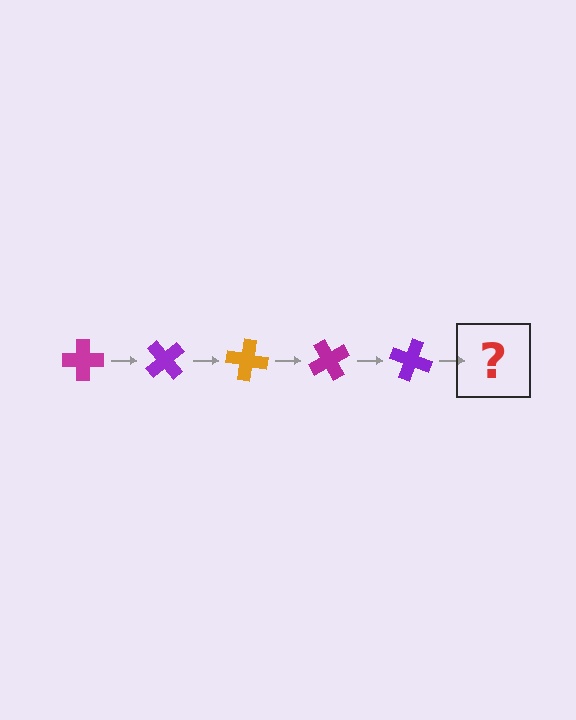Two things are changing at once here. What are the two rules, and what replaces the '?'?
The two rules are that it rotates 50 degrees each step and the color cycles through magenta, purple, and orange. The '?' should be an orange cross, rotated 250 degrees from the start.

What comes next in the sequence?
The next element should be an orange cross, rotated 250 degrees from the start.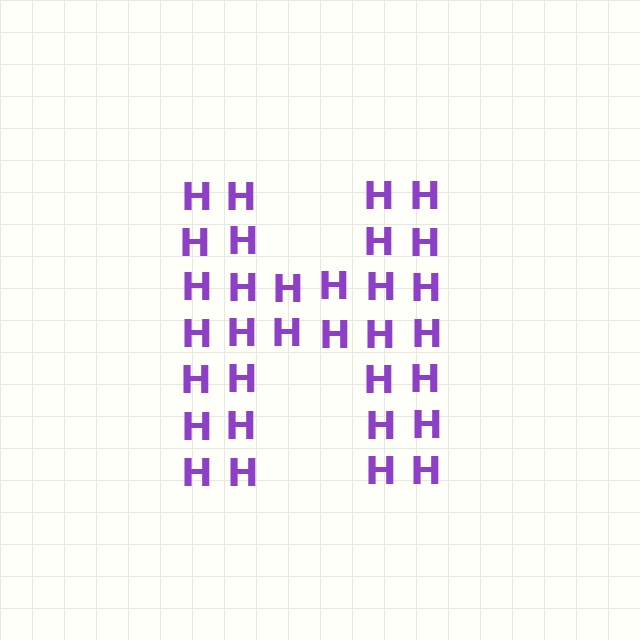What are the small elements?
The small elements are letter H's.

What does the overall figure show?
The overall figure shows the letter H.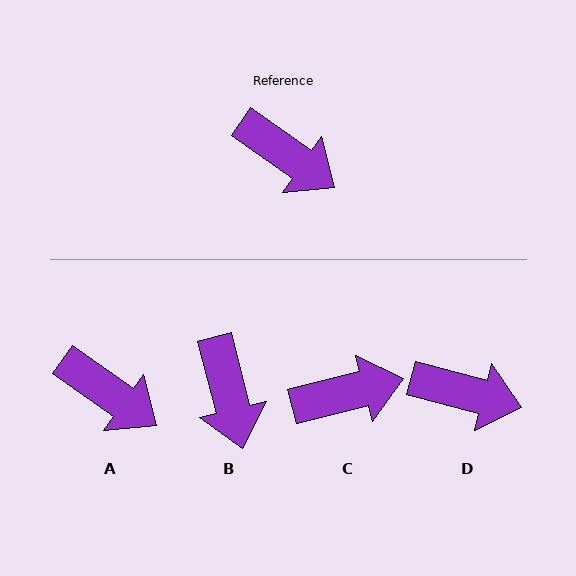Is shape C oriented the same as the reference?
No, it is off by about 49 degrees.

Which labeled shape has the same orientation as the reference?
A.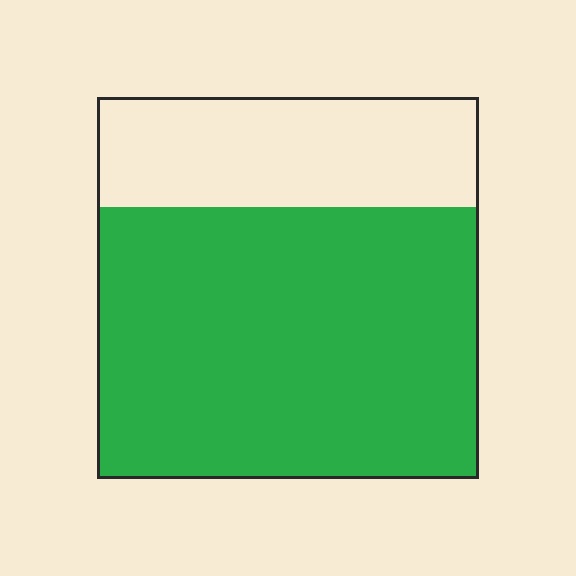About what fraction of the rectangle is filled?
About three quarters (3/4).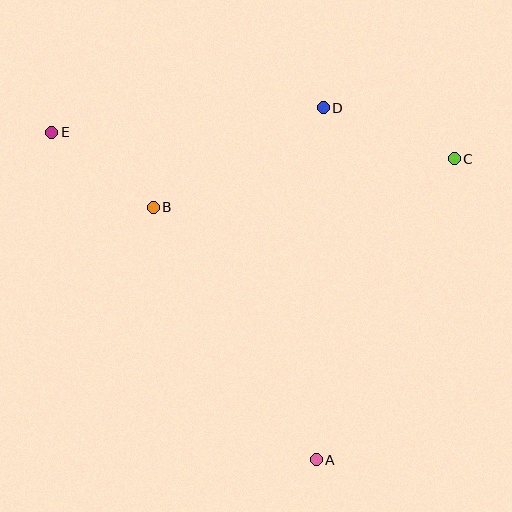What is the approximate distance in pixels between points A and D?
The distance between A and D is approximately 352 pixels.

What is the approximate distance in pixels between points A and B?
The distance between A and B is approximately 300 pixels.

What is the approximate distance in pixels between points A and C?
The distance between A and C is approximately 331 pixels.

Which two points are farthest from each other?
Points A and E are farthest from each other.